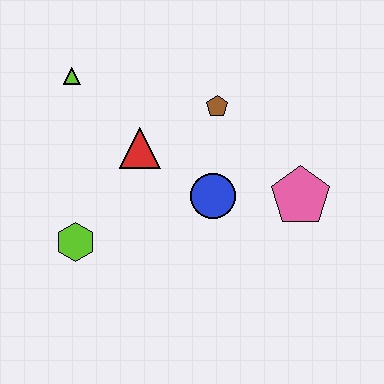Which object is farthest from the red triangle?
The pink pentagon is farthest from the red triangle.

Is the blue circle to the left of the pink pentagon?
Yes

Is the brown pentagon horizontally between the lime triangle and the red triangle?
No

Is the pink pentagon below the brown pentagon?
Yes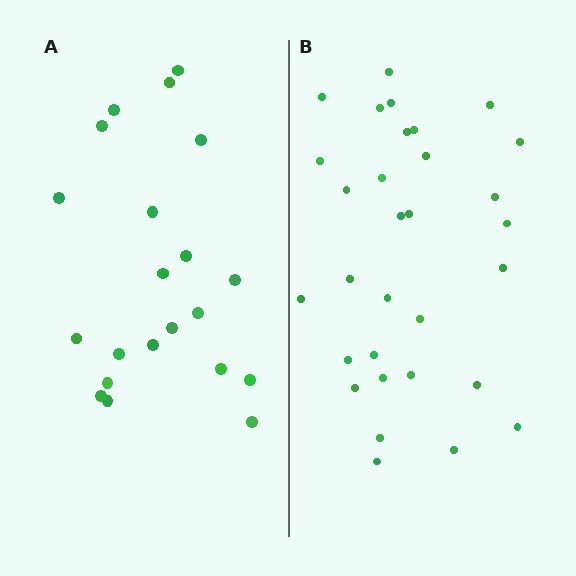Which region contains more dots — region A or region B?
Region B (the right region) has more dots.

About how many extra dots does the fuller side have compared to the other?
Region B has roughly 10 or so more dots than region A.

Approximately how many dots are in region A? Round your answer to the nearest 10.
About 20 dots. (The exact count is 21, which rounds to 20.)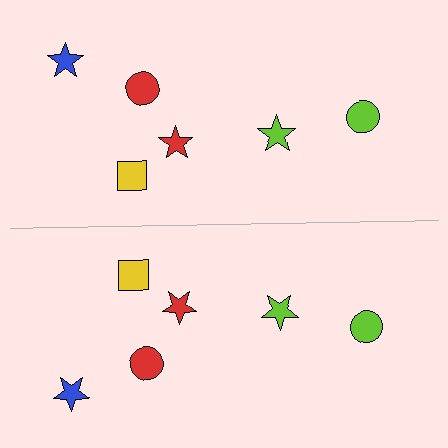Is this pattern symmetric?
Yes, this pattern has bilateral (reflection) symmetry.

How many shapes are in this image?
There are 12 shapes in this image.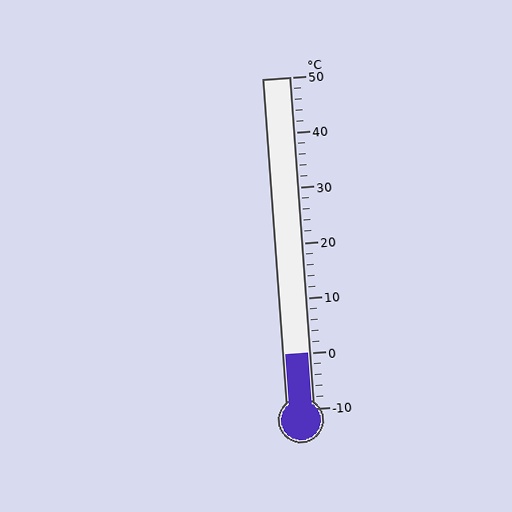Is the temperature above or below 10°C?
The temperature is below 10°C.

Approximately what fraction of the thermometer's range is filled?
The thermometer is filled to approximately 15% of its range.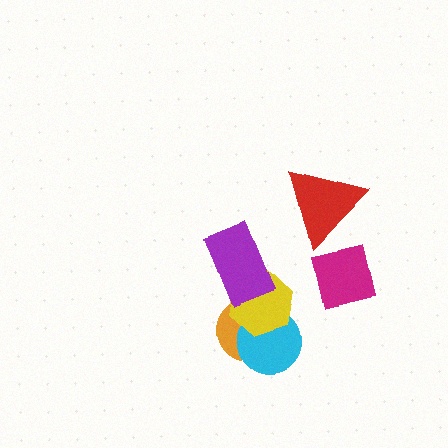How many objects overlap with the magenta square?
1 object overlaps with the magenta square.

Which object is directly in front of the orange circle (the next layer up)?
The cyan circle is directly in front of the orange circle.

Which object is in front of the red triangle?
The magenta square is in front of the red triangle.